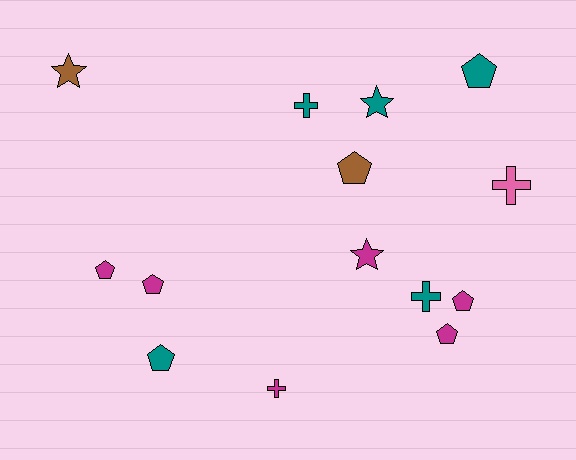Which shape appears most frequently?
Pentagon, with 7 objects.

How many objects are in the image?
There are 14 objects.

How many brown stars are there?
There is 1 brown star.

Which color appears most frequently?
Magenta, with 6 objects.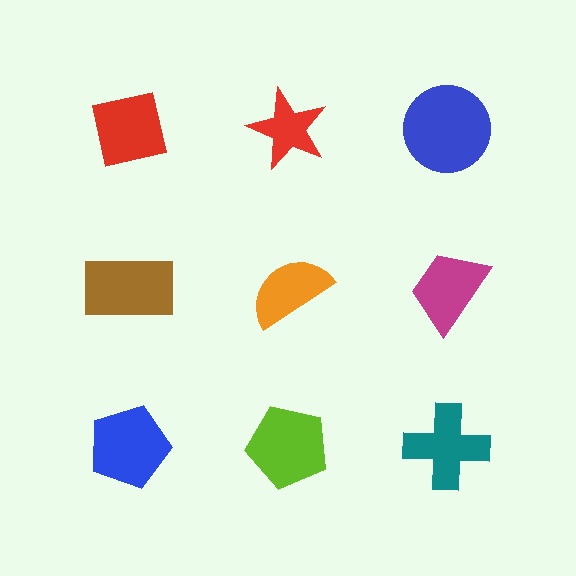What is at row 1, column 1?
A red square.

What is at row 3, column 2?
A lime pentagon.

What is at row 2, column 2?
An orange semicircle.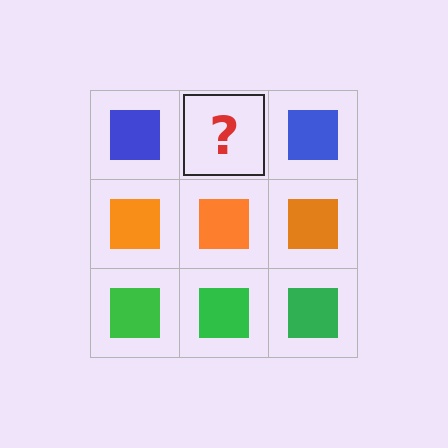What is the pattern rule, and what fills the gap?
The rule is that each row has a consistent color. The gap should be filled with a blue square.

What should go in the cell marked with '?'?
The missing cell should contain a blue square.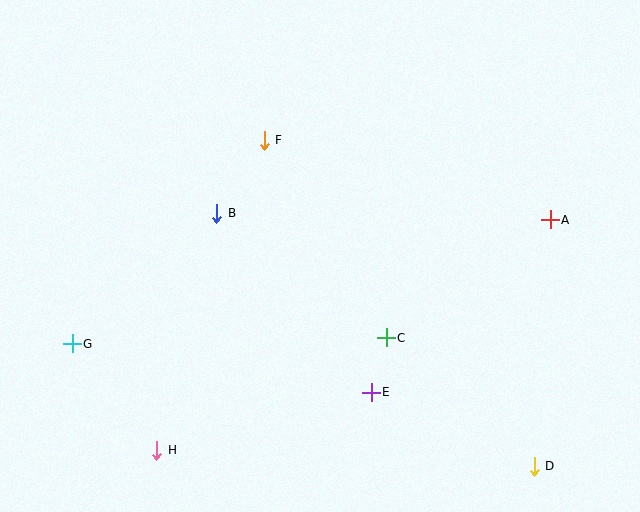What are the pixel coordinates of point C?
Point C is at (386, 338).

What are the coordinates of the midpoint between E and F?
The midpoint between E and F is at (318, 266).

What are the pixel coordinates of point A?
Point A is at (550, 220).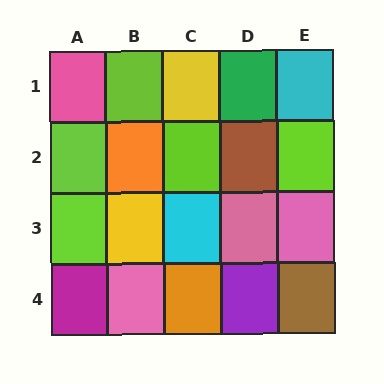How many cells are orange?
2 cells are orange.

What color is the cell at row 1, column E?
Cyan.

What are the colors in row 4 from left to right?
Magenta, pink, orange, purple, brown.